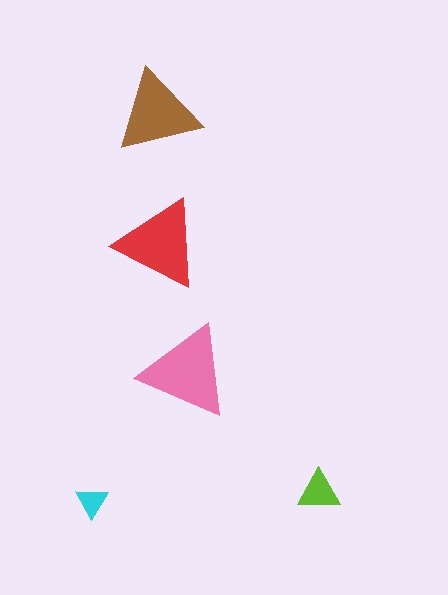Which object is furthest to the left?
The cyan triangle is leftmost.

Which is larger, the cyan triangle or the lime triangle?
The lime one.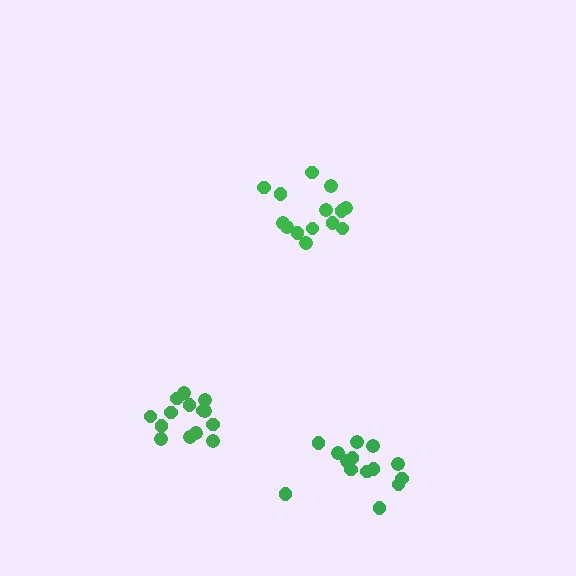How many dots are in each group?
Group 1: 14 dots, Group 2: 14 dots, Group 3: 14 dots (42 total).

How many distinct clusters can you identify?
There are 3 distinct clusters.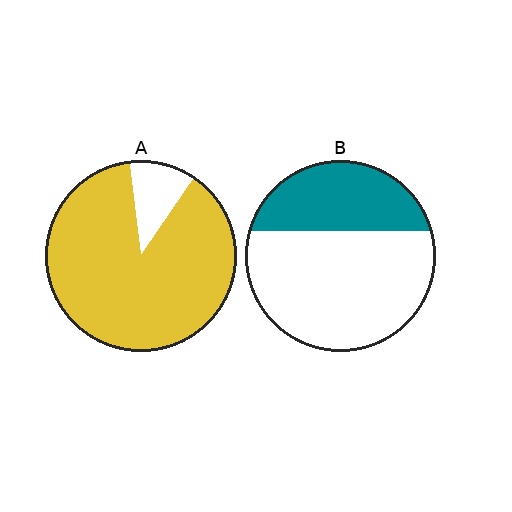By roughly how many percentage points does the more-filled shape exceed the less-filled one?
By roughly 55 percentage points (A over B).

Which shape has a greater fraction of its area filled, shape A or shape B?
Shape A.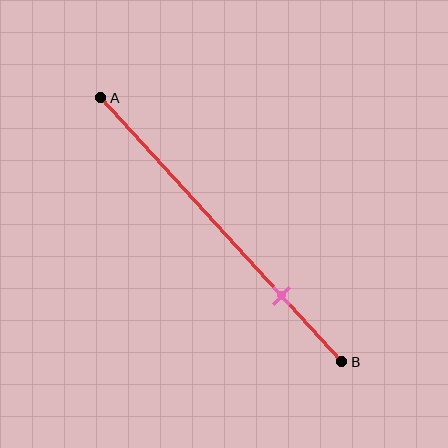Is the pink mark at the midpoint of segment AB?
No, the mark is at about 75% from A, not at the 50% midpoint.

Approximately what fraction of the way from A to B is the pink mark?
The pink mark is approximately 75% of the way from A to B.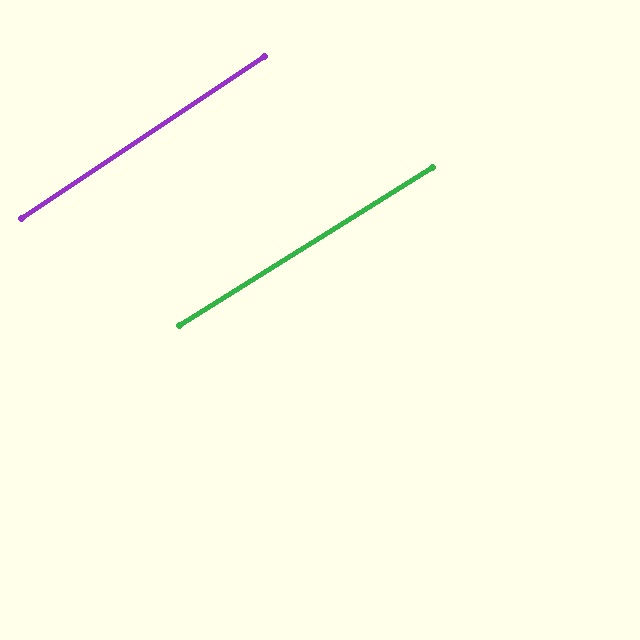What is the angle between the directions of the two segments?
Approximately 2 degrees.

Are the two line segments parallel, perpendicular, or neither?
Parallel — their directions differ by only 1.6°.